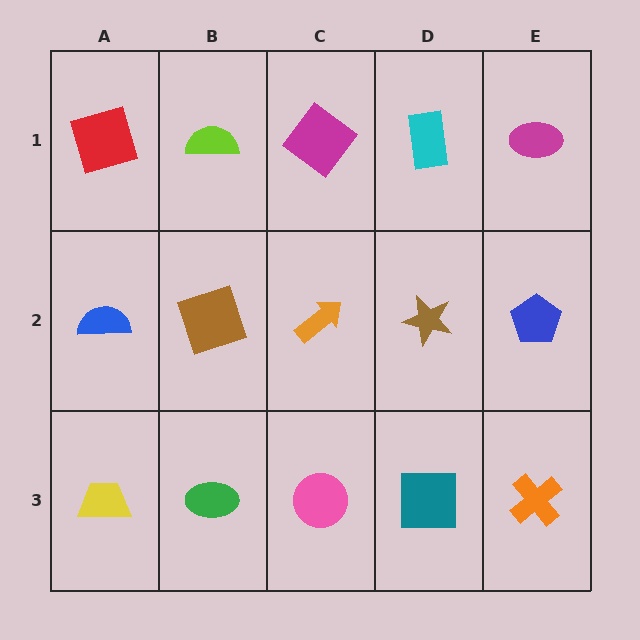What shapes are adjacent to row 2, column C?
A magenta diamond (row 1, column C), a pink circle (row 3, column C), a brown square (row 2, column B), a brown star (row 2, column D).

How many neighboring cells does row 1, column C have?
3.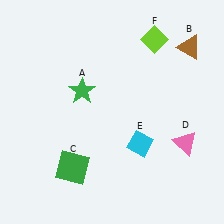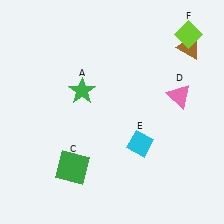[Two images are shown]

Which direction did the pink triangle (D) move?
The pink triangle (D) moved up.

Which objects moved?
The objects that moved are: the pink triangle (D), the lime diamond (F).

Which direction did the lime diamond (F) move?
The lime diamond (F) moved right.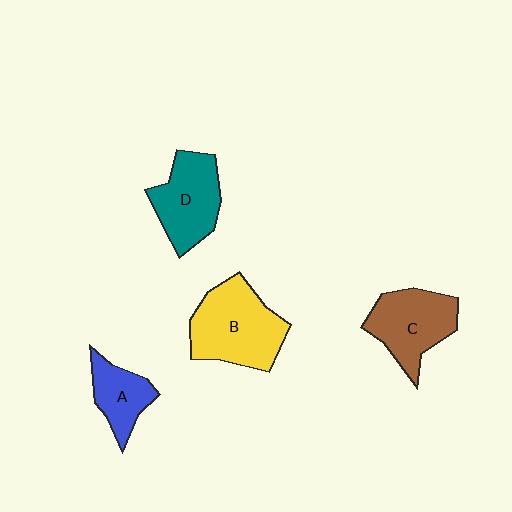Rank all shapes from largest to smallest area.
From largest to smallest: B (yellow), C (brown), D (teal), A (blue).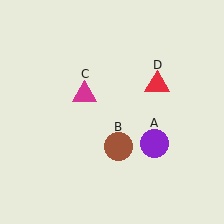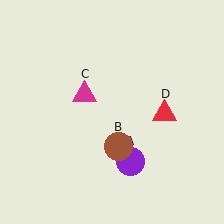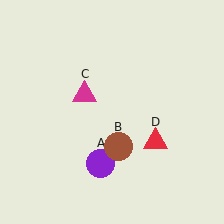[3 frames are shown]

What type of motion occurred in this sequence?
The purple circle (object A), red triangle (object D) rotated clockwise around the center of the scene.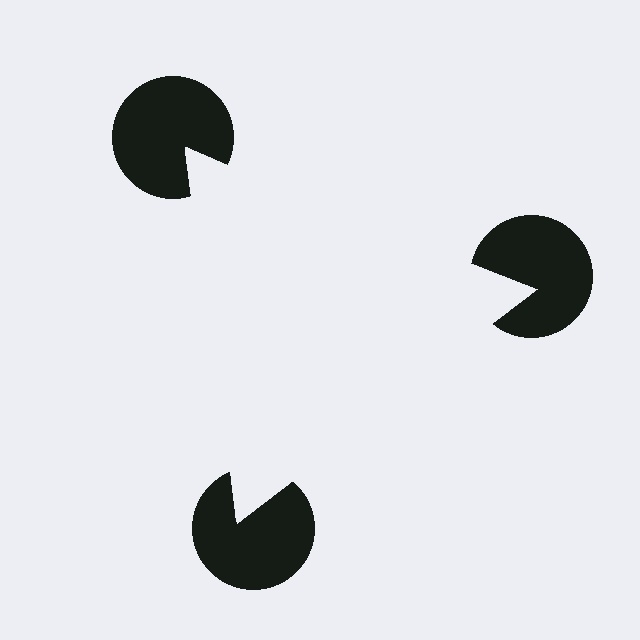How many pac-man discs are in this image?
There are 3 — one at each vertex of the illusory triangle.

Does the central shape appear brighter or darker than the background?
It typically appears slightly brighter than the background, even though no actual brightness change is drawn.